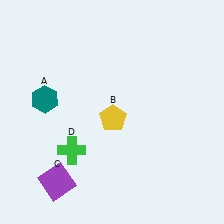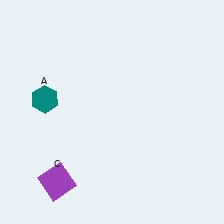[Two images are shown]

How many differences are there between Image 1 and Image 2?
There are 2 differences between the two images.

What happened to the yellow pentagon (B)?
The yellow pentagon (B) was removed in Image 2. It was in the bottom-right area of Image 1.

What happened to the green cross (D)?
The green cross (D) was removed in Image 2. It was in the bottom-left area of Image 1.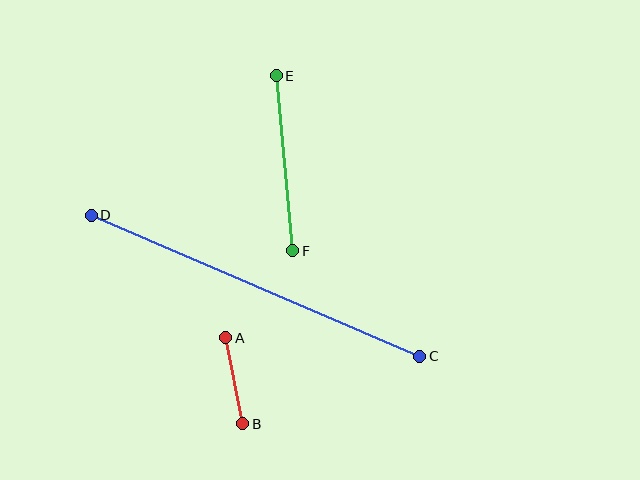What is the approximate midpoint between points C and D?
The midpoint is at approximately (255, 286) pixels.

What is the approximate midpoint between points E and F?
The midpoint is at approximately (284, 163) pixels.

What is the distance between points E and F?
The distance is approximately 176 pixels.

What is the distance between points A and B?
The distance is approximately 88 pixels.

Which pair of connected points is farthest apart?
Points C and D are farthest apart.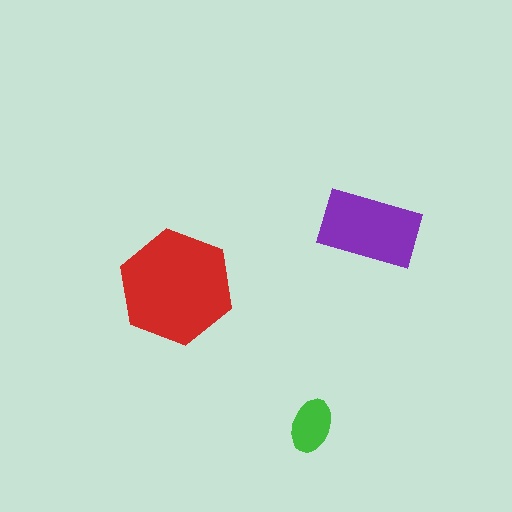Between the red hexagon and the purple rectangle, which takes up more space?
The red hexagon.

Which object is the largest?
The red hexagon.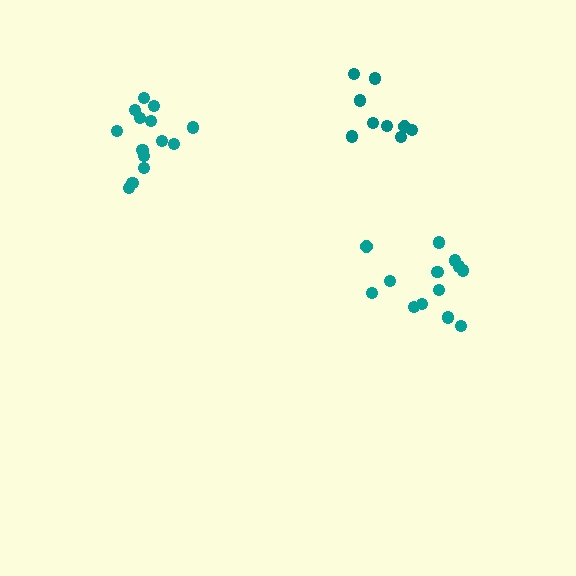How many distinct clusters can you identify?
There are 3 distinct clusters.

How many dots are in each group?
Group 1: 14 dots, Group 2: 13 dots, Group 3: 9 dots (36 total).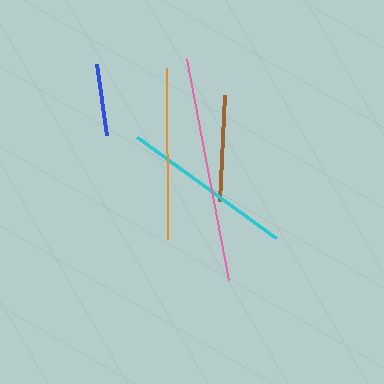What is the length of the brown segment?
The brown segment is approximately 106 pixels long.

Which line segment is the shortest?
The blue line is the shortest at approximately 72 pixels.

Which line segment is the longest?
The pink line is the longest at approximately 226 pixels.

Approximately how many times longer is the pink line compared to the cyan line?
The pink line is approximately 1.3 times the length of the cyan line.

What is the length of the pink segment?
The pink segment is approximately 226 pixels long.